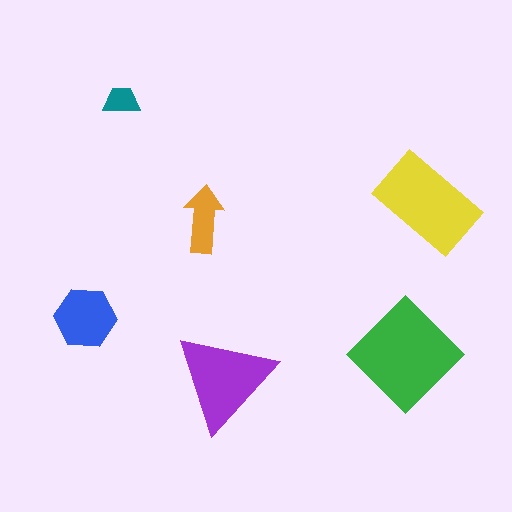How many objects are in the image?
There are 6 objects in the image.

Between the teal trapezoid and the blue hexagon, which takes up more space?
The blue hexagon.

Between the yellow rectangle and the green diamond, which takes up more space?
The green diamond.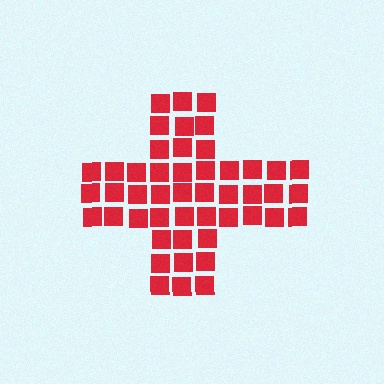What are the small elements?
The small elements are squares.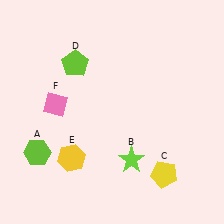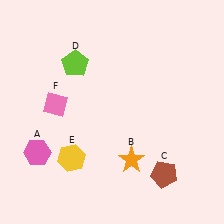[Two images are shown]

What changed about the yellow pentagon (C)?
In Image 1, C is yellow. In Image 2, it changed to brown.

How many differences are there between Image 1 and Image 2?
There are 3 differences between the two images.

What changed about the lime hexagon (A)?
In Image 1, A is lime. In Image 2, it changed to pink.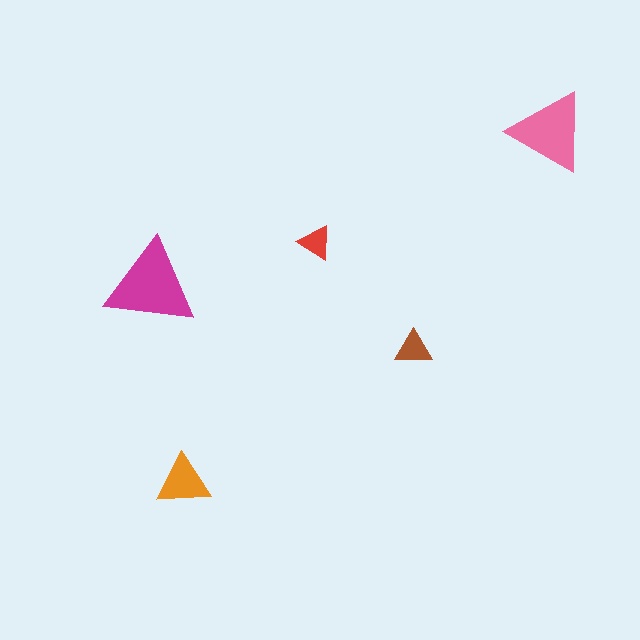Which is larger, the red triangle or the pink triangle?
The pink one.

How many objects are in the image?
There are 5 objects in the image.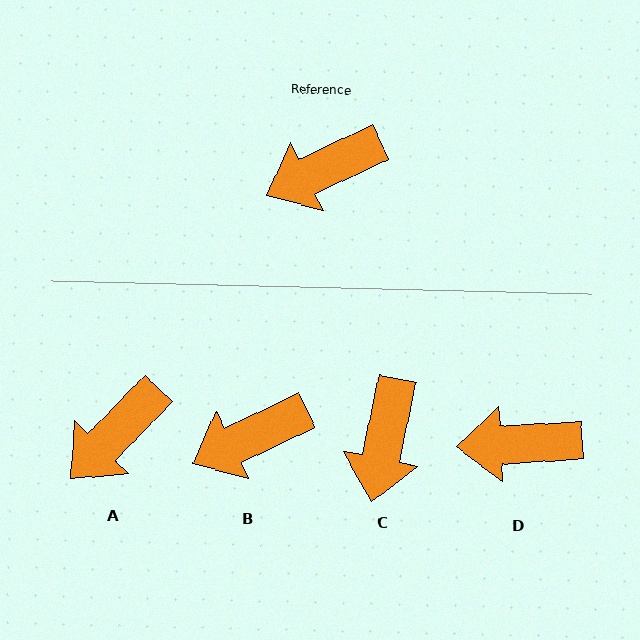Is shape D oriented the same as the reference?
No, it is off by about 22 degrees.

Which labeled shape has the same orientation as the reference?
B.